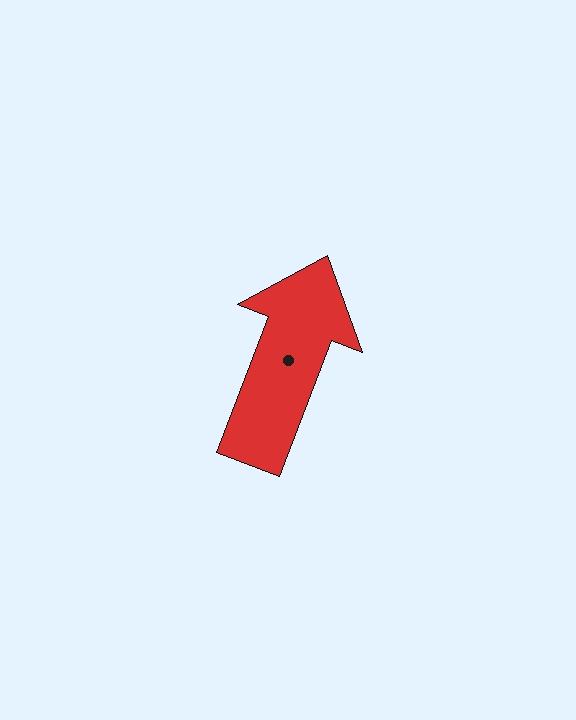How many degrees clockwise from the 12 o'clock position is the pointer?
Approximately 21 degrees.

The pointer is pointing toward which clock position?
Roughly 1 o'clock.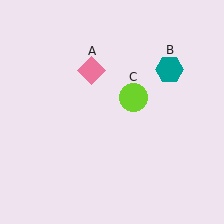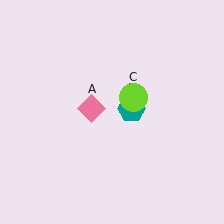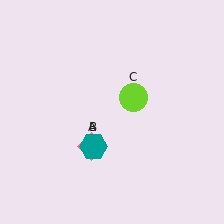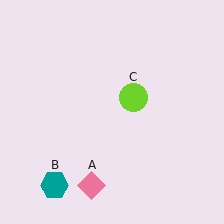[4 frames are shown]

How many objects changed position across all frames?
2 objects changed position: pink diamond (object A), teal hexagon (object B).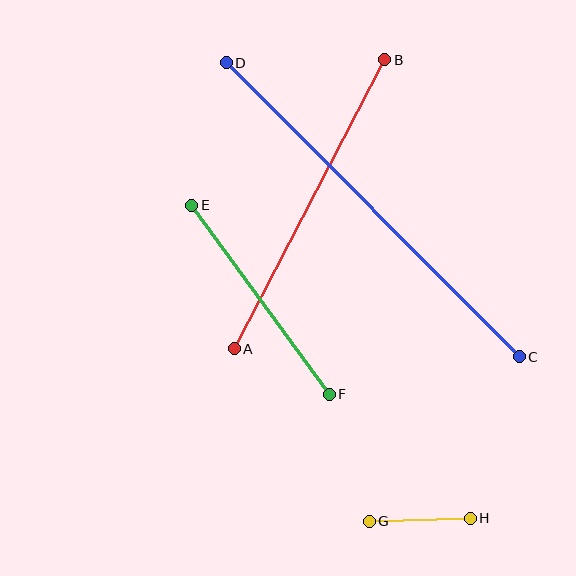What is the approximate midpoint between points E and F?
The midpoint is at approximately (260, 300) pixels.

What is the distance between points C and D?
The distance is approximately 415 pixels.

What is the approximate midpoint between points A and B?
The midpoint is at approximately (310, 204) pixels.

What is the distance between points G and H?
The distance is approximately 101 pixels.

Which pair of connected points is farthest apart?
Points C and D are farthest apart.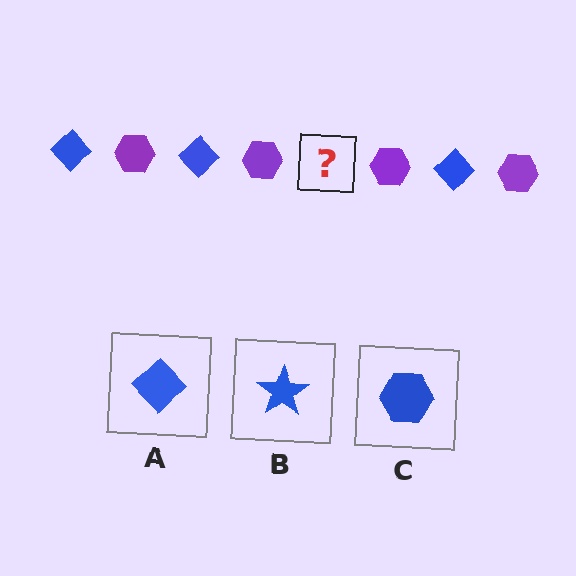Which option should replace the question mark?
Option A.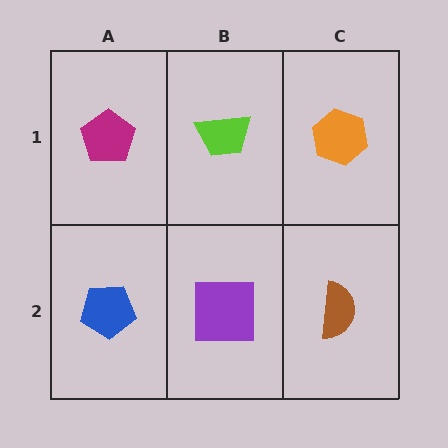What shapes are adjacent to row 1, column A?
A blue pentagon (row 2, column A), a lime trapezoid (row 1, column B).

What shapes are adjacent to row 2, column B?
A lime trapezoid (row 1, column B), a blue pentagon (row 2, column A), a brown semicircle (row 2, column C).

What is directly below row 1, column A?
A blue pentagon.